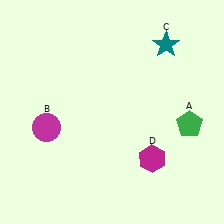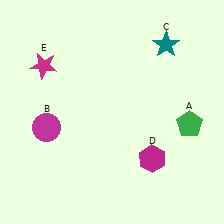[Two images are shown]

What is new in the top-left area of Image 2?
A magenta star (E) was added in the top-left area of Image 2.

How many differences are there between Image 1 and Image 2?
There is 1 difference between the two images.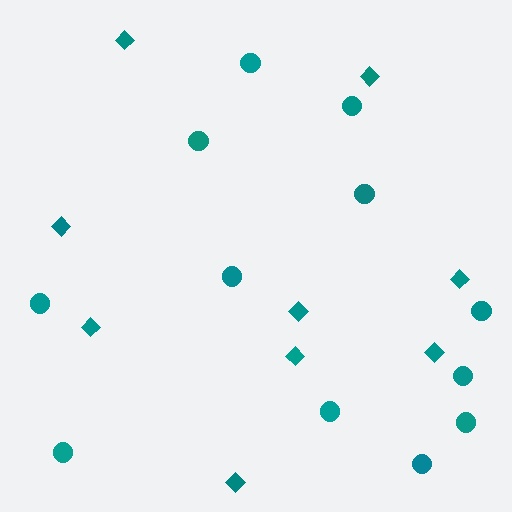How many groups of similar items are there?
There are 2 groups: one group of diamonds (9) and one group of circles (12).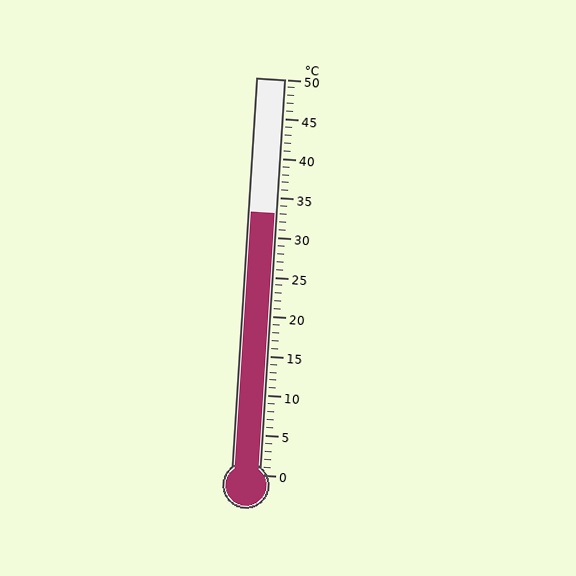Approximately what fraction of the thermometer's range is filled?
The thermometer is filled to approximately 65% of its range.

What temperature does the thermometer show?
The thermometer shows approximately 33°C.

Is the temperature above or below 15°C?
The temperature is above 15°C.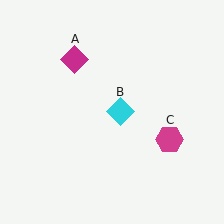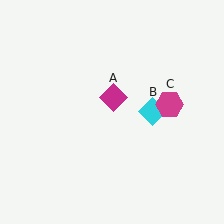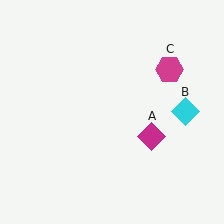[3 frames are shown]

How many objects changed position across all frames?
3 objects changed position: magenta diamond (object A), cyan diamond (object B), magenta hexagon (object C).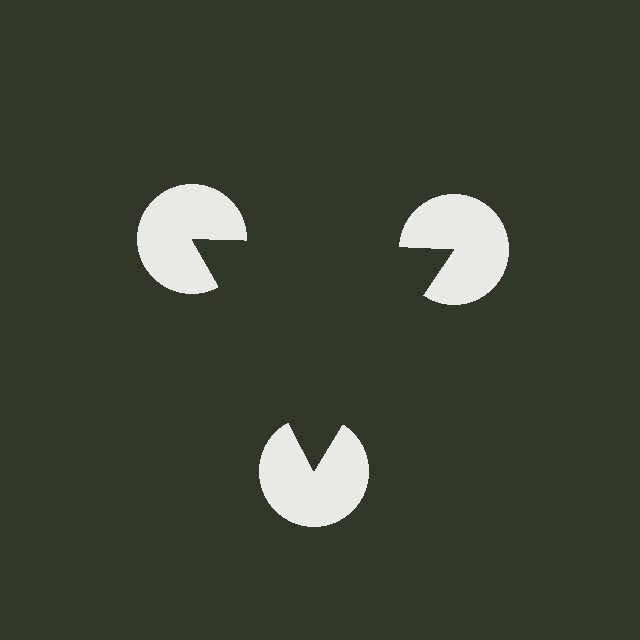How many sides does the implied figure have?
3 sides.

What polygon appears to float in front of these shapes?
An illusory triangle — its edges are inferred from the aligned wedge cuts in the pac-man discs, not physically drawn.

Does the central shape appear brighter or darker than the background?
It typically appears slightly darker than the background, even though no actual brightness change is drawn.